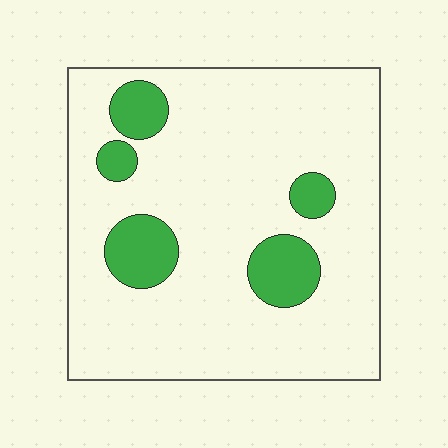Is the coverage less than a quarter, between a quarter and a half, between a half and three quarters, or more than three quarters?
Less than a quarter.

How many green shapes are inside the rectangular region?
5.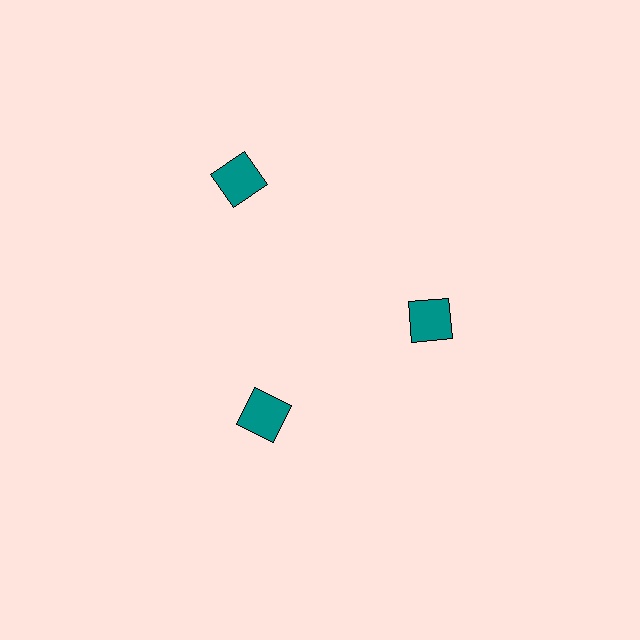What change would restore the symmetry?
The symmetry would be restored by moving it inward, back onto the ring so that all 3 squares sit at equal angles and equal distance from the center.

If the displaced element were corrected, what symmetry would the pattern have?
It would have 3-fold rotational symmetry — the pattern would map onto itself every 120 degrees.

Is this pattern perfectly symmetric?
No. The 3 teal squares are arranged in a ring, but one element near the 11 o'clock position is pushed outward from the center, breaking the 3-fold rotational symmetry.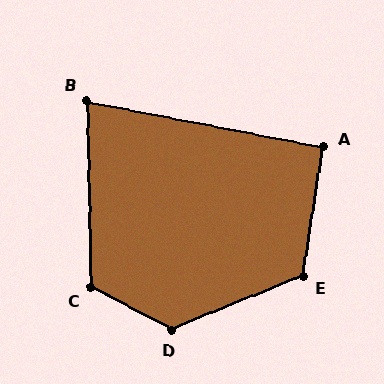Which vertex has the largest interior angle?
D, at approximately 130 degrees.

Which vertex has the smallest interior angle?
B, at approximately 78 degrees.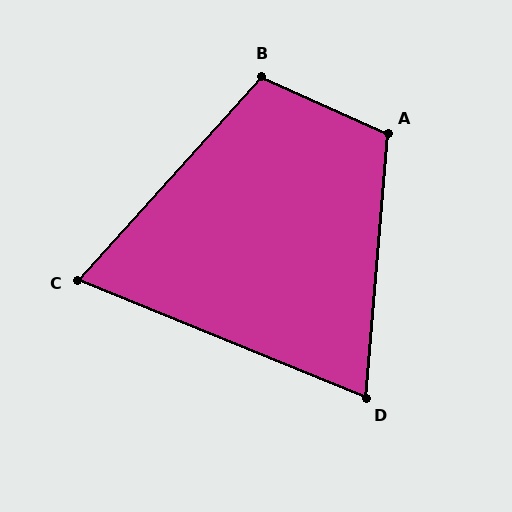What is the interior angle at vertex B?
Approximately 107 degrees (obtuse).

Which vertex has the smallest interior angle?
C, at approximately 70 degrees.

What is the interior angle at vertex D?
Approximately 73 degrees (acute).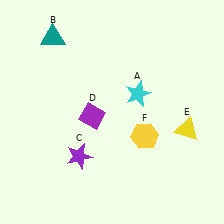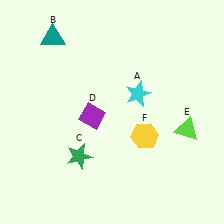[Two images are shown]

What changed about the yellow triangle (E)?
In Image 1, E is yellow. In Image 2, it changed to lime.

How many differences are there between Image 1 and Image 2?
There are 2 differences between the two images.